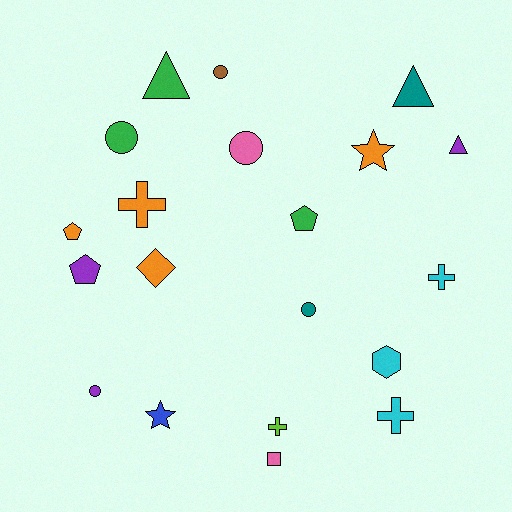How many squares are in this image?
There is 1 square.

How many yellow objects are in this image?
There are no yellow objects.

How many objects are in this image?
There are 20 objects.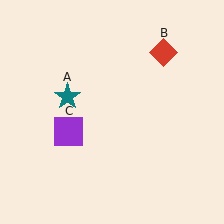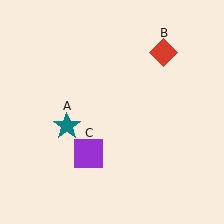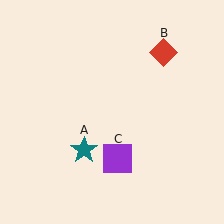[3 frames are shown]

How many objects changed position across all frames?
2 objects changed position: teal star (object A), purple square (object C).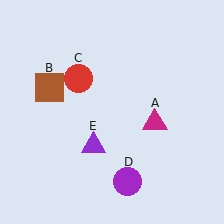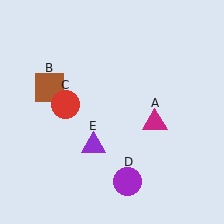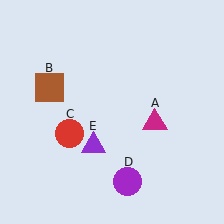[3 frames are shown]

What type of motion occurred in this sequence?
The red circle (object C) rotated counterclockwise around the center of the scene.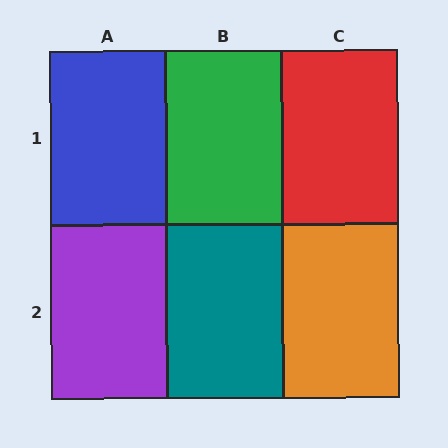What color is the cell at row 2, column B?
Teal.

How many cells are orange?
1 cell is orange.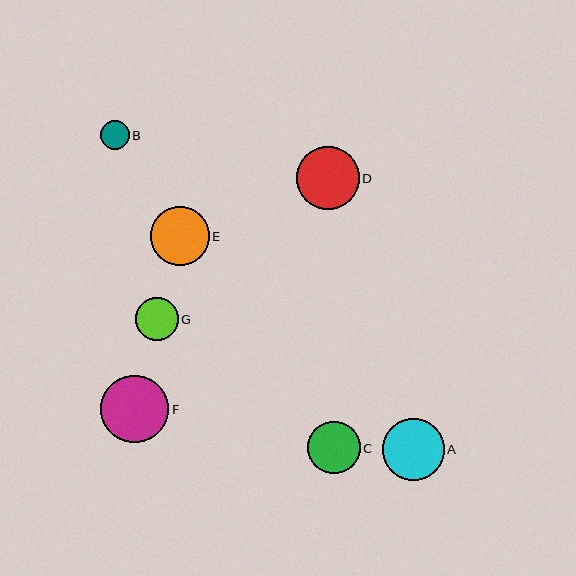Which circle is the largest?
Circle F is the largest with a size of approximately 68 pixels.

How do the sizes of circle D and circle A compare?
Circle D and circle A are approximately the same size.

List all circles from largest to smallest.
From largest to smallest: F, D, A, E, C, G, B.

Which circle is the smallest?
Circle B is the smallest with a size of approximately 28 pixels.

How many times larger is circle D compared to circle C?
Circle D is approximately 1.2 times the size of circle C.